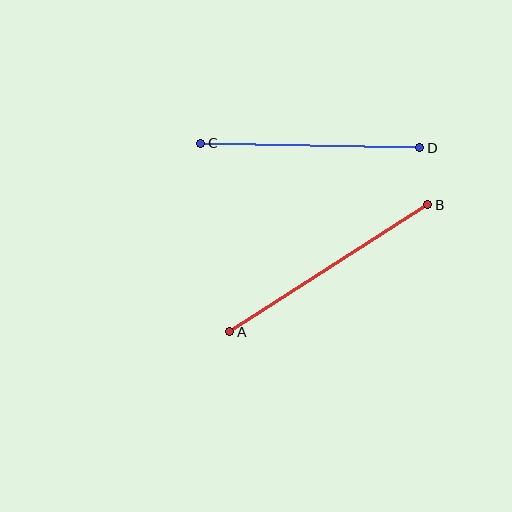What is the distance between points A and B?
The distance is approximately 235 pixels.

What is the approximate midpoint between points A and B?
The midpoint is at approximately (329, 268) pixels.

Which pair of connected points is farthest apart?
Points A and B are farthest apart.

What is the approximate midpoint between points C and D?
The midpoint is at approximately (310, 146) pixels.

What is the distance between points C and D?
The distance is approximately 219 pixels.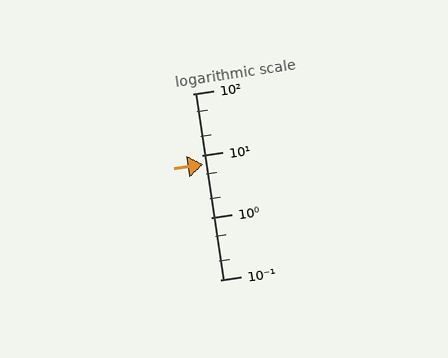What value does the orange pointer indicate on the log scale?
The pointer indicates approximately 7.3.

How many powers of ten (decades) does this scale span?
The scale spans 3 decades, from 0.1 to 100.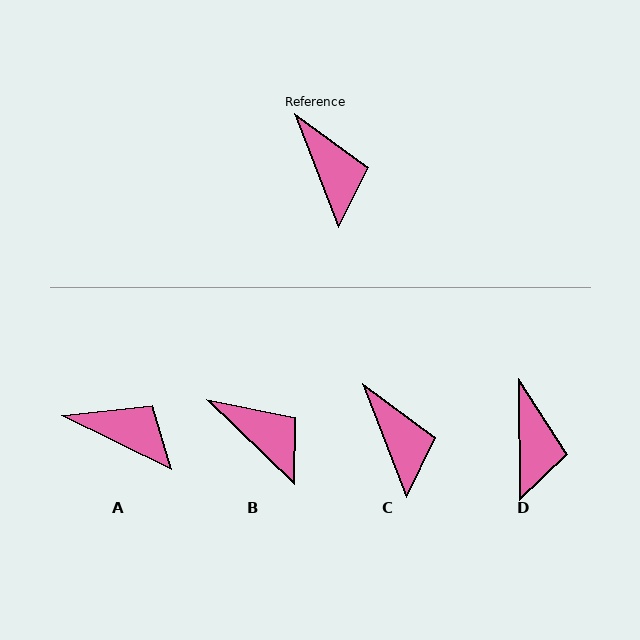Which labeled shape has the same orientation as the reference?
C.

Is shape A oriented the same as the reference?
No, it is off by about 43 degrees.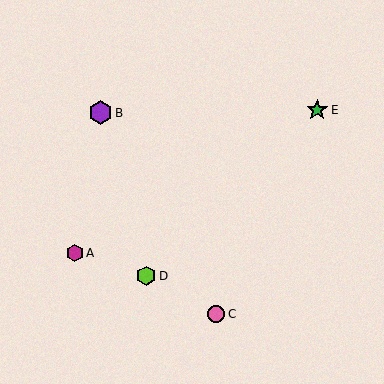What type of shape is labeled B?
Shape B is a purple hexagon.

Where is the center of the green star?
The center of the green star is at (317, 110).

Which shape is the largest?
The purple hexagon (labeled B) is the largest.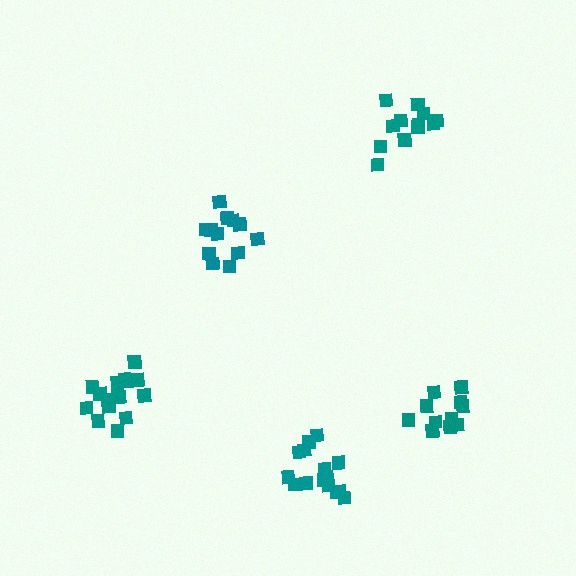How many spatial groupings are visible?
There are 5 spatial groupings.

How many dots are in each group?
Group 1: 15 dots, Group 2: 12 dots, Group 3: 13 dots, Group 4: 16 dots, Group 5: 11 dots (67 total).